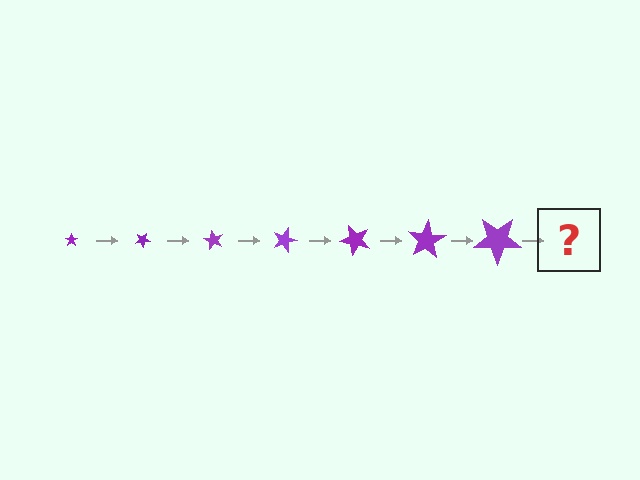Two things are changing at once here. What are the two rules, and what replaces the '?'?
The two rules are that the star grows larger each step and it rotates 30 degrees each step. The '?' should be a star, larger than the previous one and rotated 210 degrees from the start.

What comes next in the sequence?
The next element should be a star, larger than the previous one and rotated 210 degrees from the start.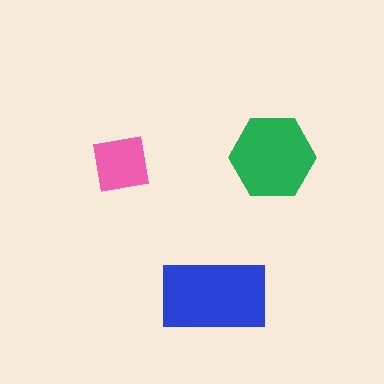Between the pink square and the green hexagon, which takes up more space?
The green hexagon.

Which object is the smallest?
The pink square.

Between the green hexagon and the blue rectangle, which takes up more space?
The blue rectangle.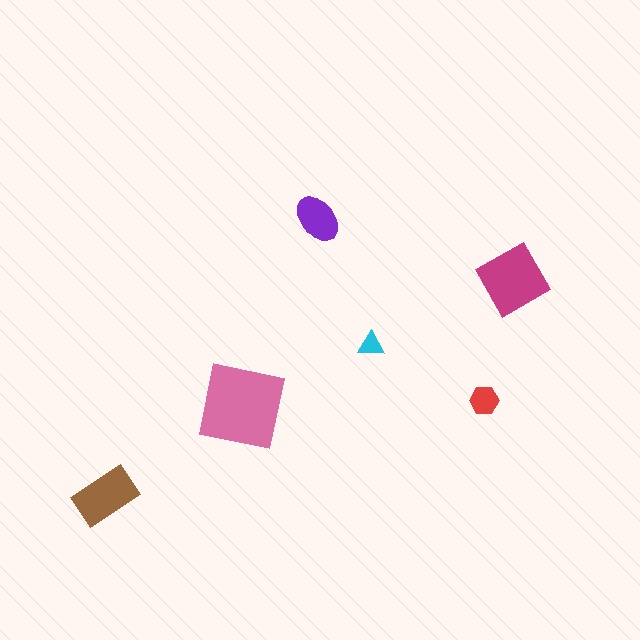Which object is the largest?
The pink square.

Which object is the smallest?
The cyan triangle.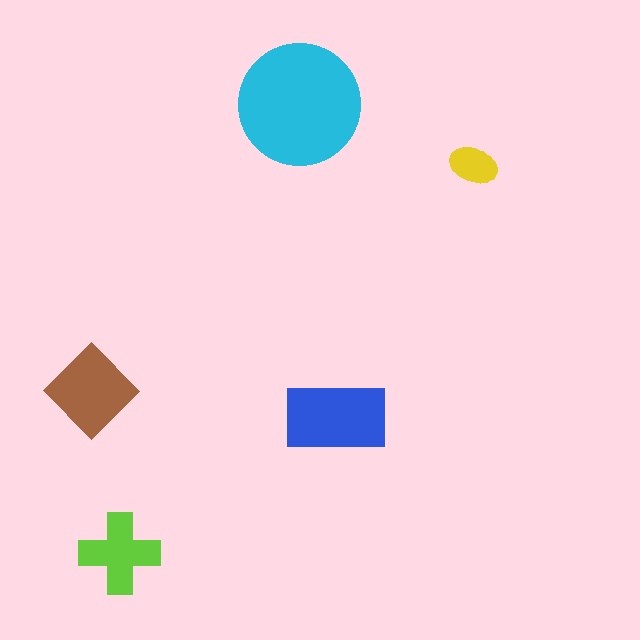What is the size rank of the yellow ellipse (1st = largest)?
5th.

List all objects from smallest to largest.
The yellow ellipse, the lime cross, the brown diamond, the blue rectangle, the cyan circle.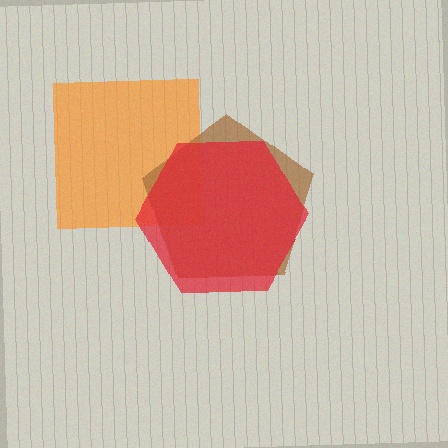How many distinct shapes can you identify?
There are 3 distinct shapes: an orange square, a brown pentagon, a red hexagon.